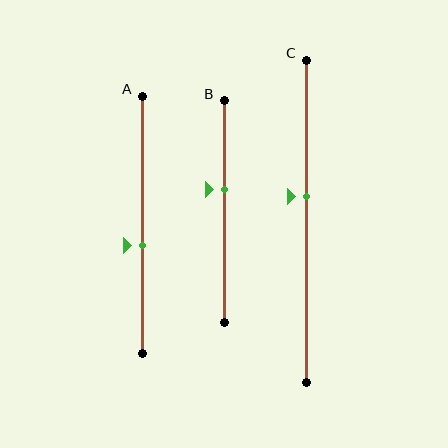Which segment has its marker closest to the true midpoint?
Segment C has its marker closest to the true midpoint.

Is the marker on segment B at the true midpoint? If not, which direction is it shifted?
No, the marker on segment B is shifted upward by about 10% of the segment length.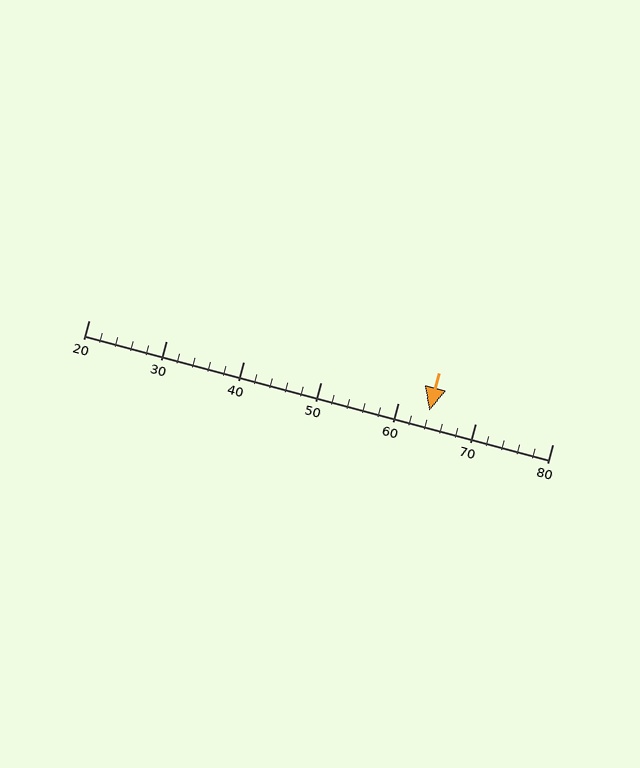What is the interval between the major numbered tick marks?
The major tick marks are spaced 10 units apart.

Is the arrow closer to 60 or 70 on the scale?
The arrow is closer to 60.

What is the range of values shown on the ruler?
The ruler shows values from 20 to 80.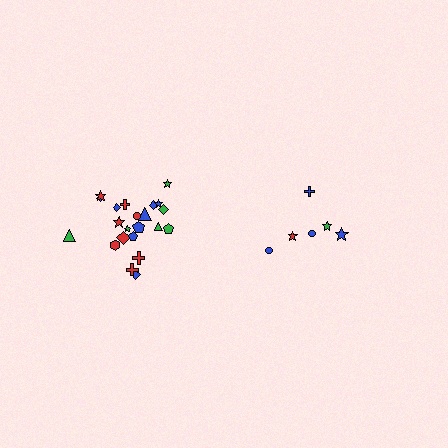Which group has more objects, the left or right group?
The left group.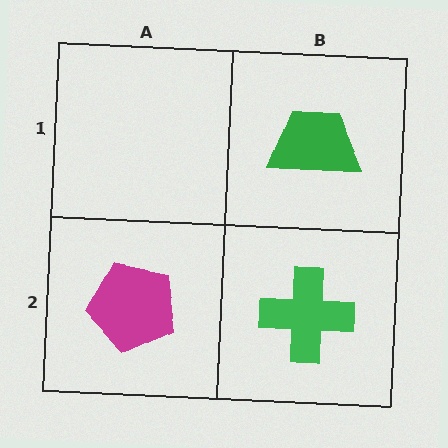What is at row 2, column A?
A magenta pentagon.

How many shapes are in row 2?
2 shapes.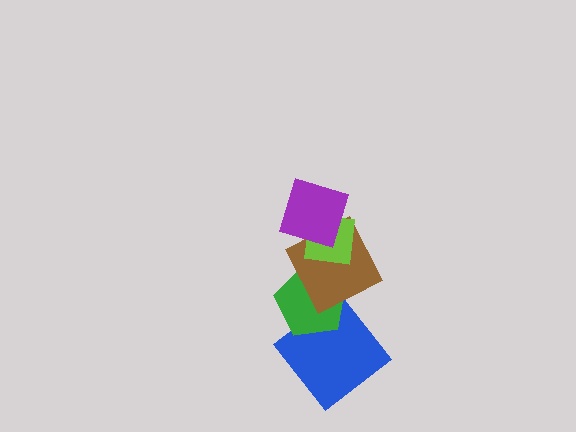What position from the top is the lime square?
The lime square is 2nd from the top.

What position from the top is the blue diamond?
The blue diamond is 5th from the top.